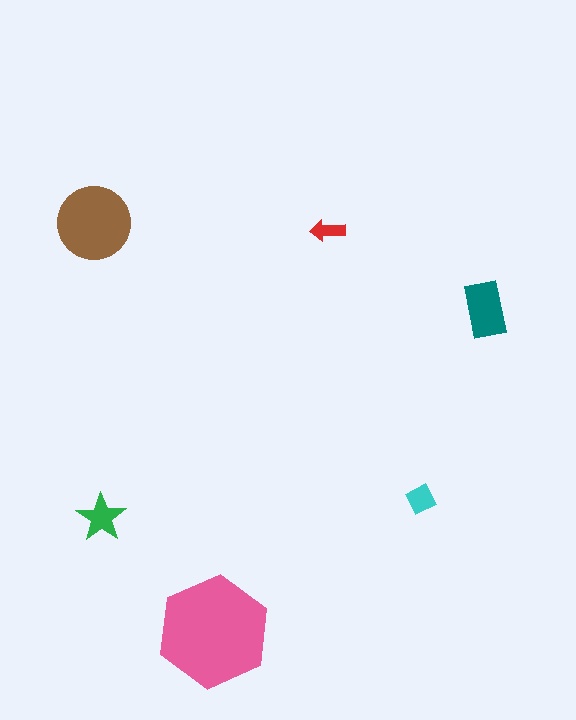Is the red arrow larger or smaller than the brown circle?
Smaller.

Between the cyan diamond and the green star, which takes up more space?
The green star.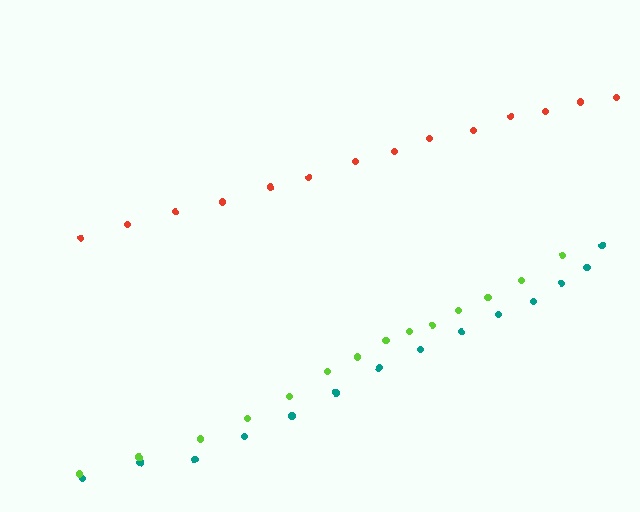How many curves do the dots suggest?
There are 3 distinct paths.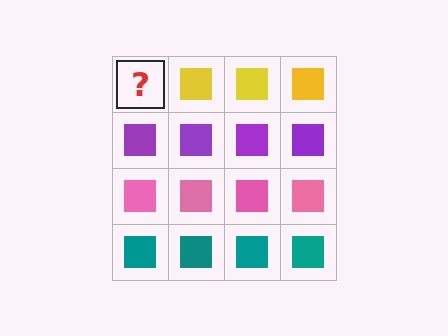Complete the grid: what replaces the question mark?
The question mark should be replaced with a yellow square.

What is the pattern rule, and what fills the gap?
The rule is that each row has a consistent color. The gap should be filled with a yellow square.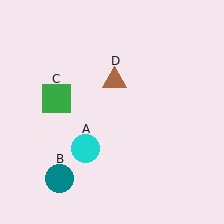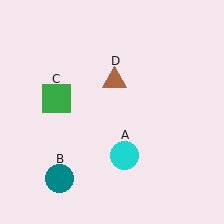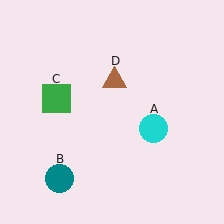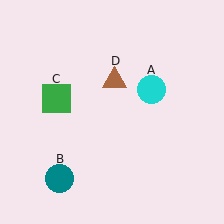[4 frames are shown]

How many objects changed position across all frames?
1 object changed position: cyan circle (object A).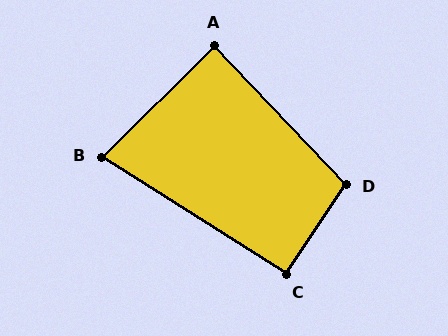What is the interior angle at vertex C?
Approximately 91 degrees (approximately right).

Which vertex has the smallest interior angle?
B, at approximately 77 degrees.